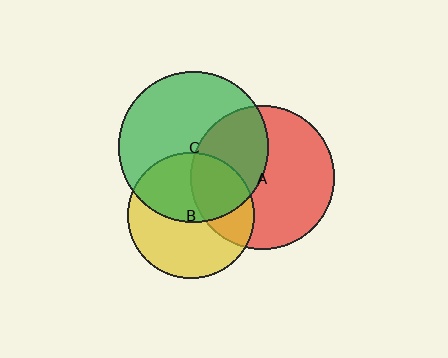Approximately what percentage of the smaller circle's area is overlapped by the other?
Approximately 40%.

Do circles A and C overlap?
Yes.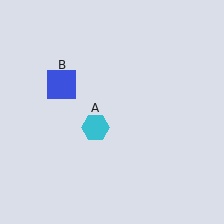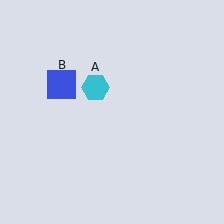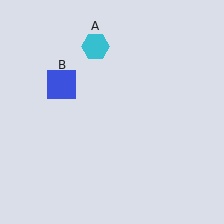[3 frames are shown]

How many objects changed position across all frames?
1 object changed position: cyan hexagon (object A).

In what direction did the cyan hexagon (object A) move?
The cyan hexagon (object A) moved up.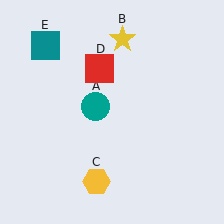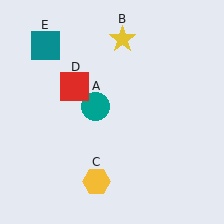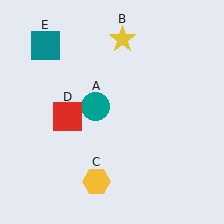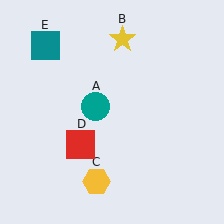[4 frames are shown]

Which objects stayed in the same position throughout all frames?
Teal circle (object A) and yellow star (object B) and yellow hexagon (object C) and teal square (object E) remained stationary.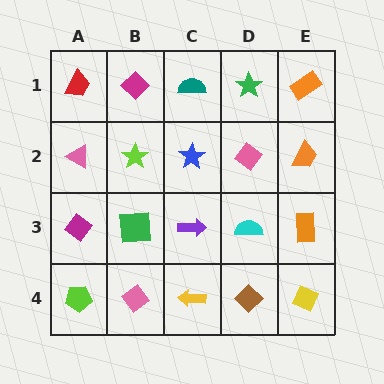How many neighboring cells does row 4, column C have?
3.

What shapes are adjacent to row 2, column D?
A green star (row 1, column D), a cyan semicircle (row 3, column D), a blue star (row 2, column C), an orange trapezoid (row 2, column E).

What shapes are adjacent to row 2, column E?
An orange rectangle (row 1, column E), an orange rectangle (row 3, column E), a pink diamond (row 2, column D).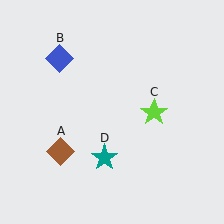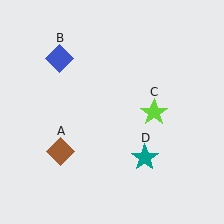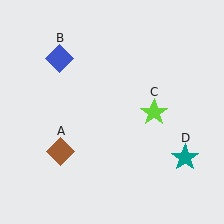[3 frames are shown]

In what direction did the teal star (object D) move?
The teal star (object D) moved right.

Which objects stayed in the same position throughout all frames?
Brown diamond (object A) and blue diamond (object B) and lime star (object C) remained stationary.